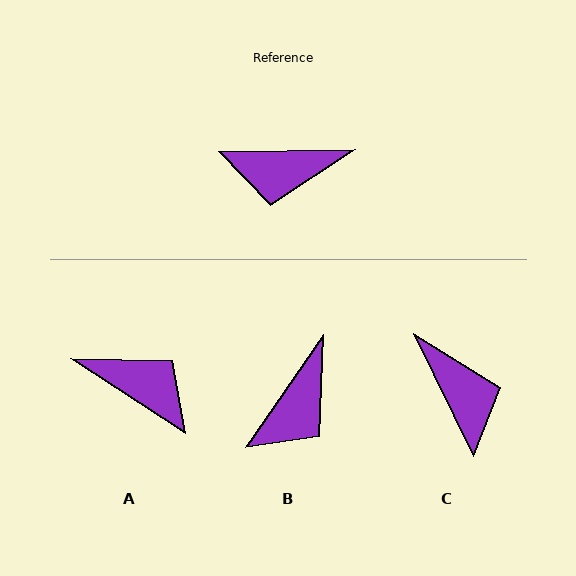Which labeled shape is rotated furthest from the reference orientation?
A, about 146 degrees away.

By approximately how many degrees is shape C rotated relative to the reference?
Approximately 115 degrees counter-clockwise.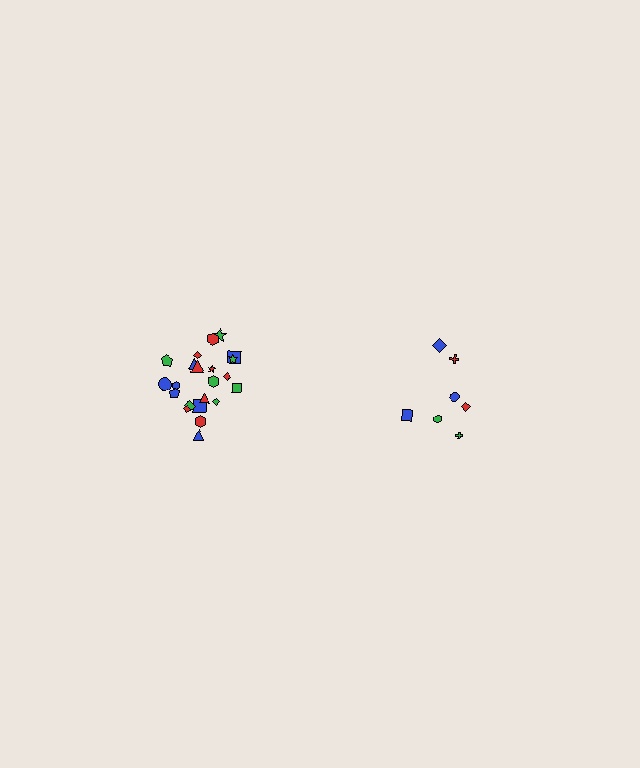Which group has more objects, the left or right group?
The left group.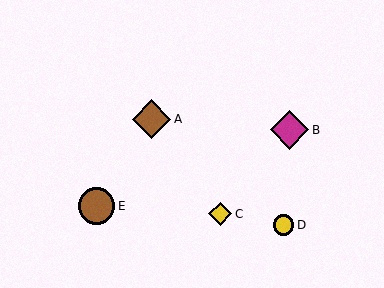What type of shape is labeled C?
Shape C is a yellow diamond.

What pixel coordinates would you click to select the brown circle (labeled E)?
Click at (97, 206) to select the brown circle E.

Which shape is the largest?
The brown diamond (labeled A) is the largest.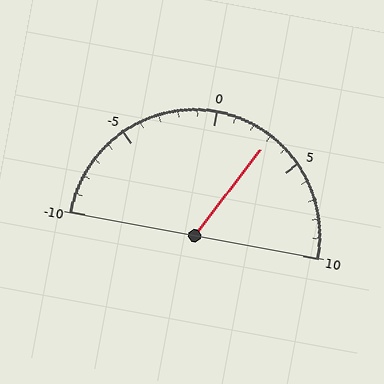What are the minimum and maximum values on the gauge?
The gauge ranges from -10 to 10.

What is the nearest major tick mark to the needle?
The nearest major tick mark is 5.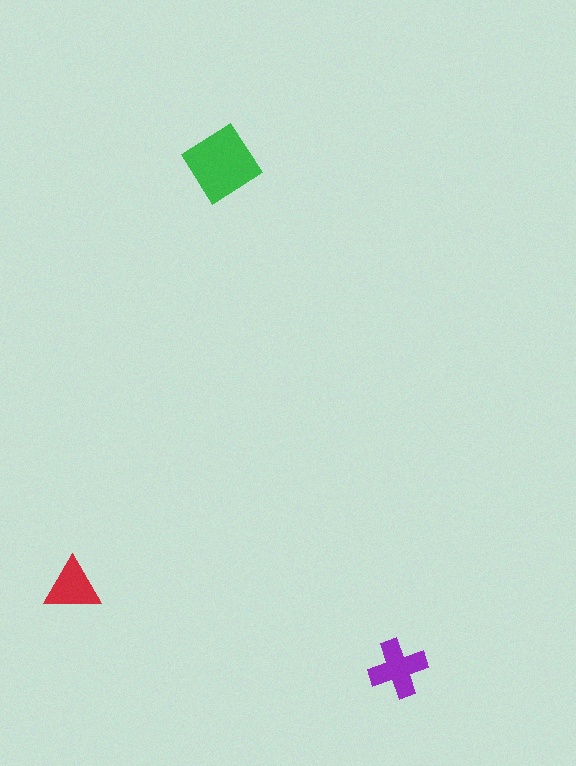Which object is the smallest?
The red triangle.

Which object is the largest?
The green diamond.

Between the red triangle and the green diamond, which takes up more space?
The green diamond.